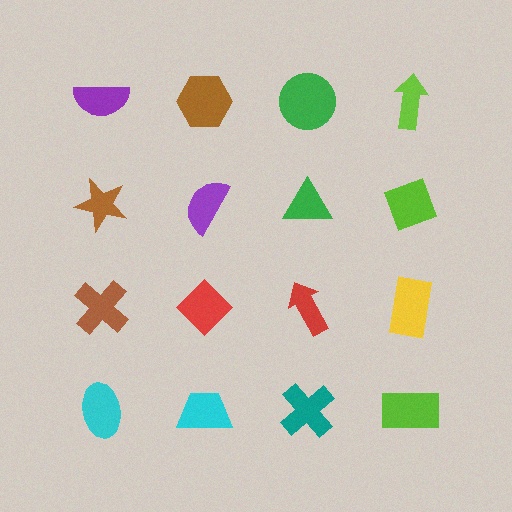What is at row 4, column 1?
A cyan ellipse.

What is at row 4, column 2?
A cyan trapezoid.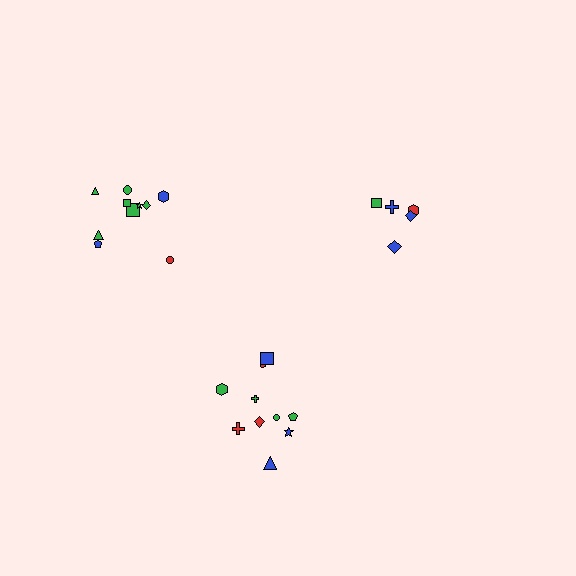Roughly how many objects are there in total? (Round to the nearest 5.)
Roughly 25 objects in total.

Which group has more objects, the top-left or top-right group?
The top-left group.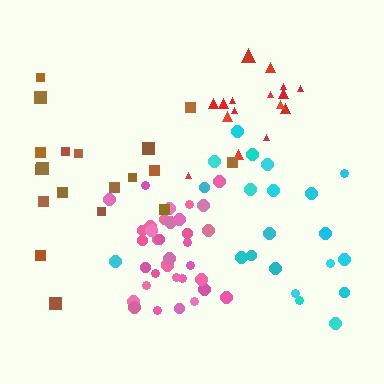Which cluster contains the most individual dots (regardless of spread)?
Pink (35).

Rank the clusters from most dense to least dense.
pink, red, cyan, brown.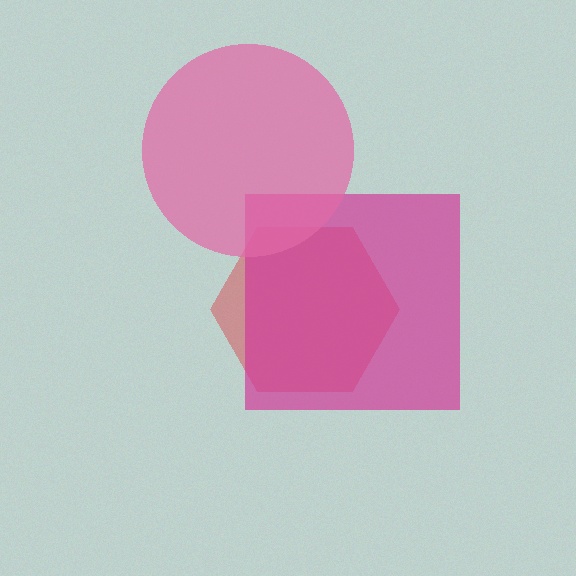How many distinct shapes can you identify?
There are 3 distinct shapes: a red hexagon, a magenta square, a pink circle.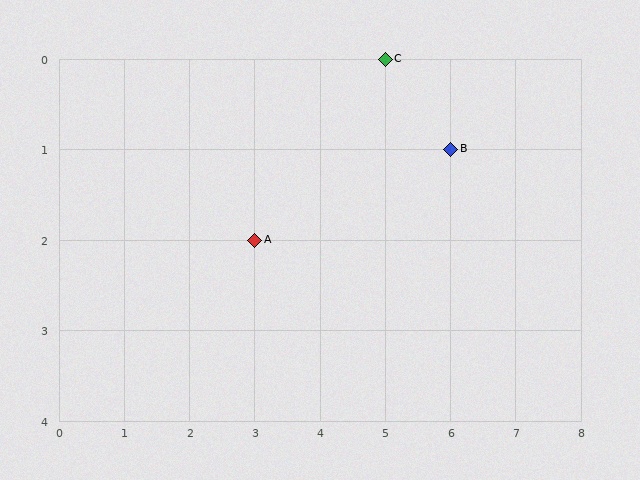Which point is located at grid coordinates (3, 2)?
Point A is at (3, 2).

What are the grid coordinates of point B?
Point B is at grid coordinates (6, 1).